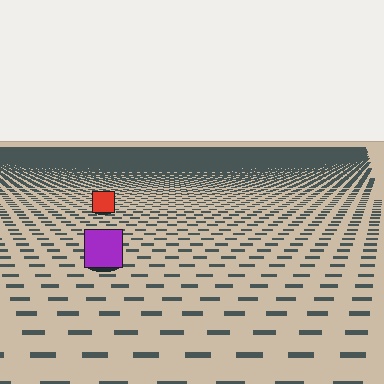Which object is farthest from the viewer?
The red square is farthest from the viewer. It appears smaller and the ground texture around it is denser.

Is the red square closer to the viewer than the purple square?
No. The purple square is closer — you can tell from the texture gradient: the ground texture is coarser near it.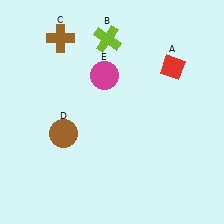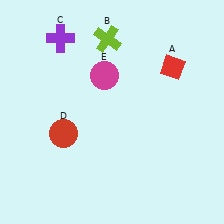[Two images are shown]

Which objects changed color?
C changed from brown to purple. D changed from brown to red.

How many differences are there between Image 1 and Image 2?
There are 2 differences between the two images.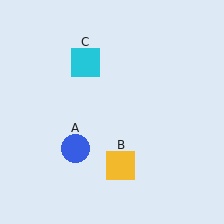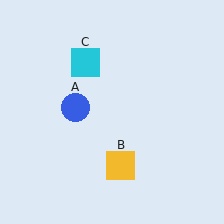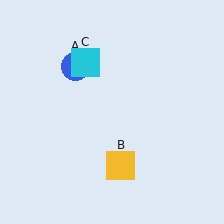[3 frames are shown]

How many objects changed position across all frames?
1 object changed position: blue circle (object A).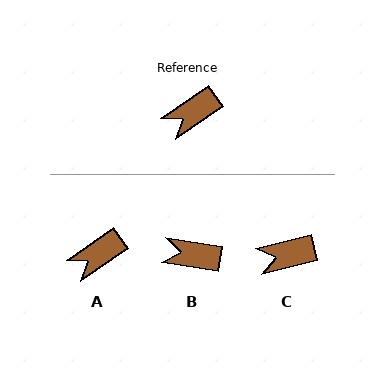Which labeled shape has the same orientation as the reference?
A.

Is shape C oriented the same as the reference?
No, it is off by about 21 degrees.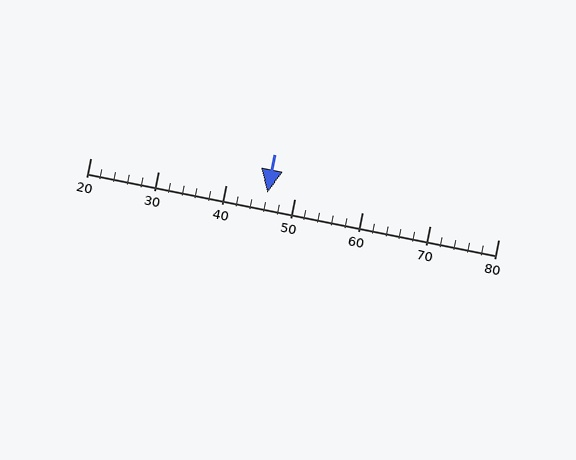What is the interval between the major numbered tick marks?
The major tick marks are spaced 10 units apart.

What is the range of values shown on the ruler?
The ruler shows values from 20 to 80.